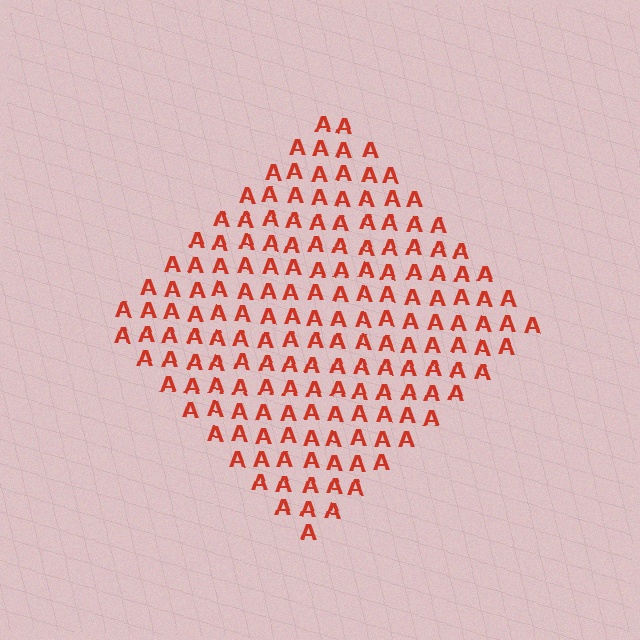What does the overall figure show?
The overall figure shows a diamond.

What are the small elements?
The small elements are letter A's.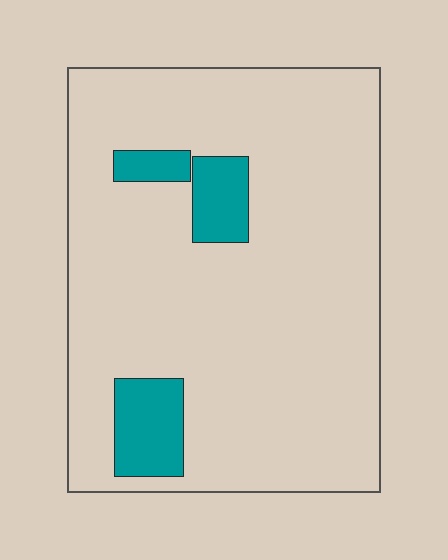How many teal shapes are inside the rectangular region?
3.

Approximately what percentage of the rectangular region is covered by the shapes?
Approximately 10%.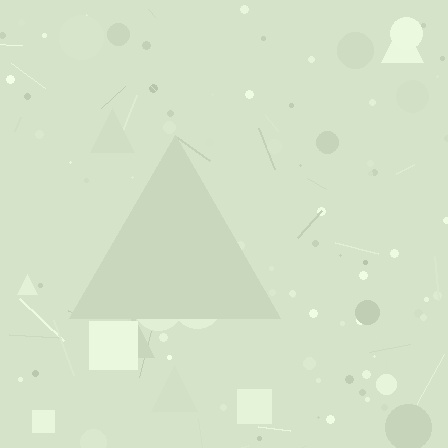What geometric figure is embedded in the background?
A triangle is embedded in the background.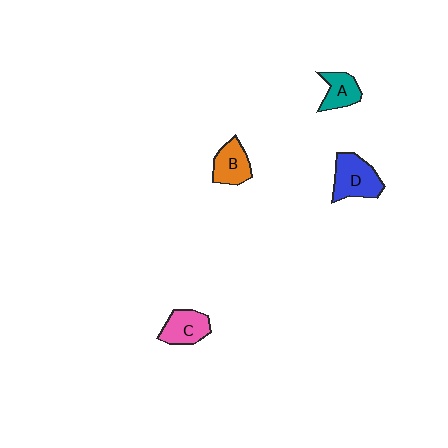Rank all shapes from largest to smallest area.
From largest to smallest: D (blue), C (pink), B (orange), A (teal).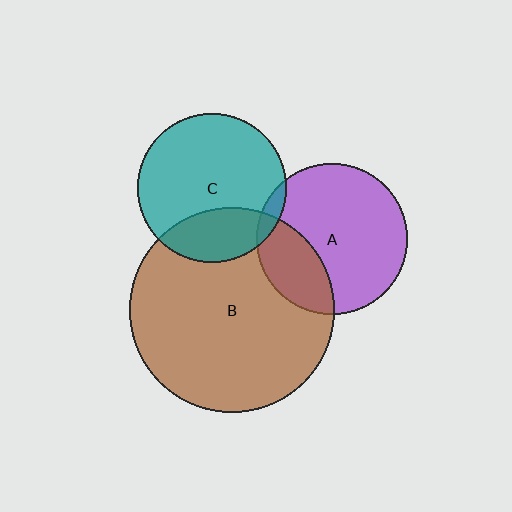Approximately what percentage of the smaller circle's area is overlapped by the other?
Approximately 25%.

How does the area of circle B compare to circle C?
Approximately 1.9 times.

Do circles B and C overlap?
Yes.